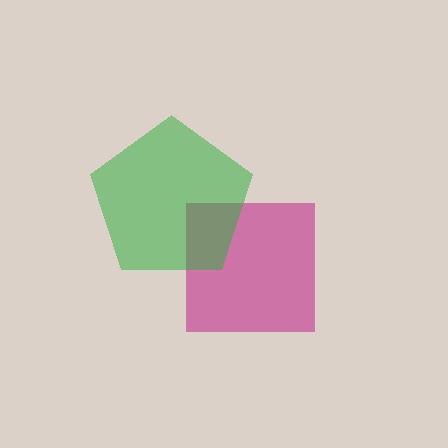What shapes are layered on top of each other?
The layered shapes are: a magenta square, a green pentagon.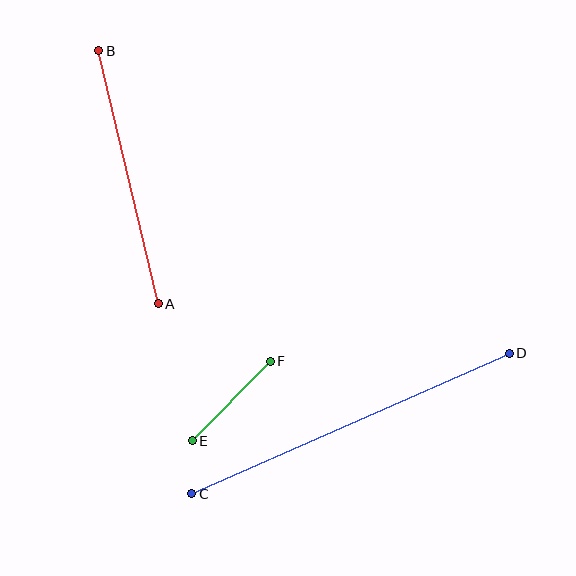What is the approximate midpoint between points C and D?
The midpoint is at approximately (350, 424) pixels.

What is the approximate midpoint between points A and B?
The midpoint is at approximately (129, 177) pixels.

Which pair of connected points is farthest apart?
Points C and D are farthest apart.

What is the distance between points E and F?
The distance is approximately 111 pixels.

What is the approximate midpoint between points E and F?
The midpoint is at approximately (231, 401) pixels.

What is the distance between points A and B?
The distance is approximately 260 pixels.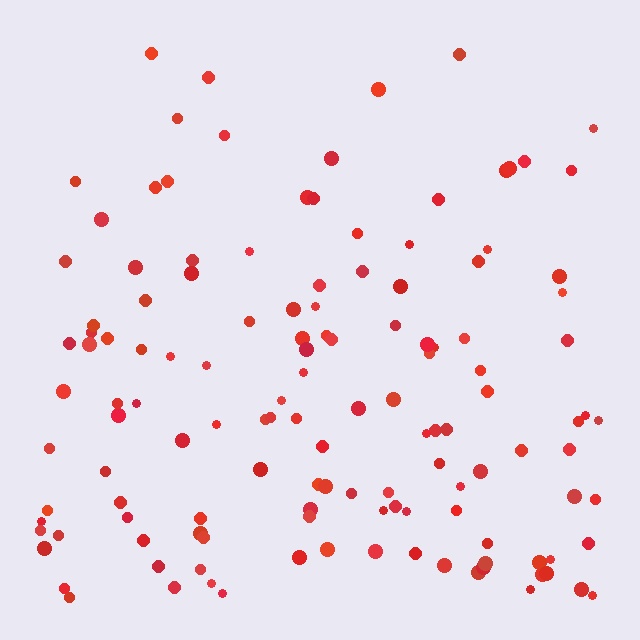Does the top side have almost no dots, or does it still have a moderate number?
Still a moderate number, just noticeably fewer than the bottom.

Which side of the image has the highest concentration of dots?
The bottom.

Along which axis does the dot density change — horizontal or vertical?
Vertical.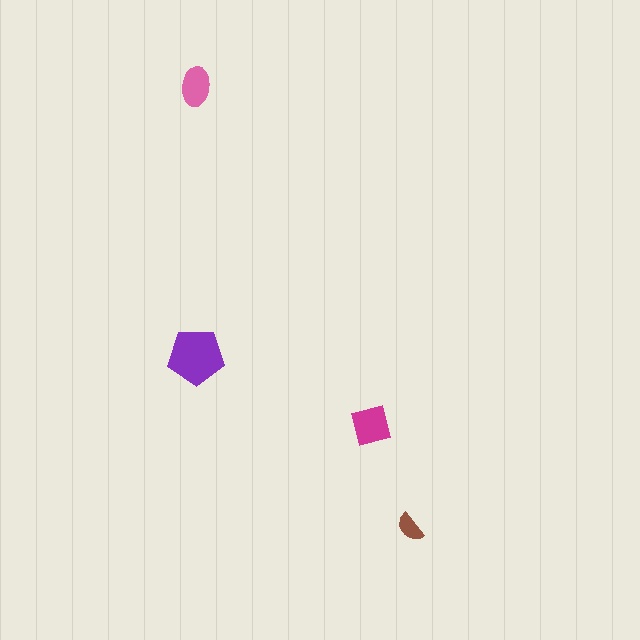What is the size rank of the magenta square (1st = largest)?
2nd.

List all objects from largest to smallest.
The purple pentagon, the magenta square, the pink ellipse, the brown semicircle.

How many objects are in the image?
There are 4 objects in the image.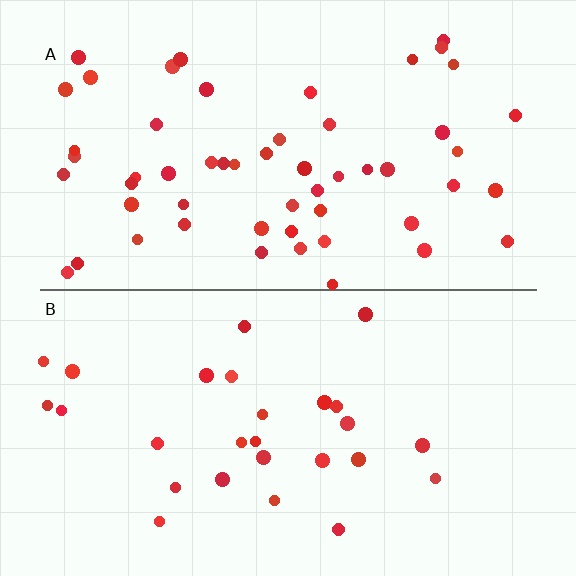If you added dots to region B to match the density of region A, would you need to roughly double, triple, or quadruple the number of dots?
Approximately double.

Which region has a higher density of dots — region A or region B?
A (the top).